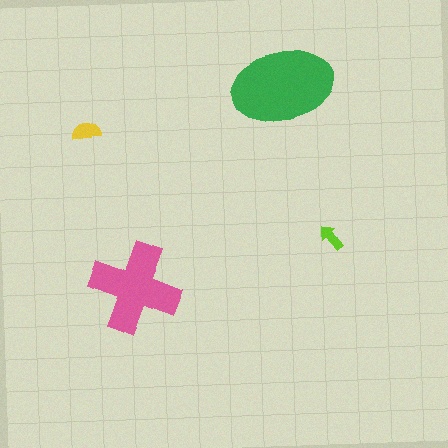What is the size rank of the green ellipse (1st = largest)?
1st.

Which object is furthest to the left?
The yellow semicircle is leftmost.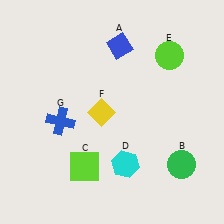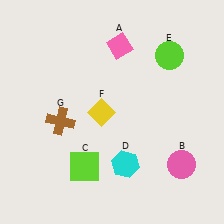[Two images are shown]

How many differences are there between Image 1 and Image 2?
There are 3 differences between the two images.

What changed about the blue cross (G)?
In Image 1, G is blue. In Image 2, it changed to brown.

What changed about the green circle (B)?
In Image 1, B is green. In Image 2, it changed to pink.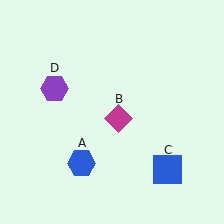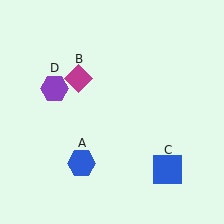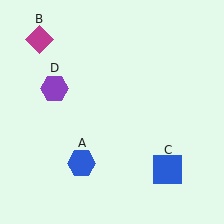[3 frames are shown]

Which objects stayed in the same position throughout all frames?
Blue hexagon (object A) and blue square (object C) and purple hexagon (object D) remained stationary.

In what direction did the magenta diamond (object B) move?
The magenta diamond (object B) moved up and to the left.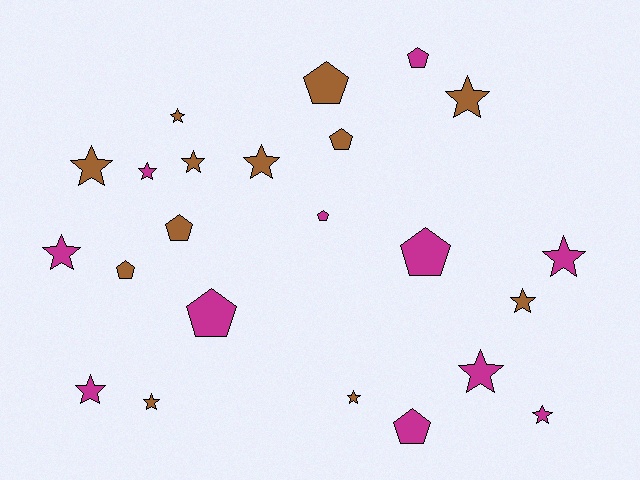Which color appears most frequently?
Brown, with 12 objects.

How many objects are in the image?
There are 23 objects.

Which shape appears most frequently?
Star, with 14 objects.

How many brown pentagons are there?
There are 4 brown pentagons.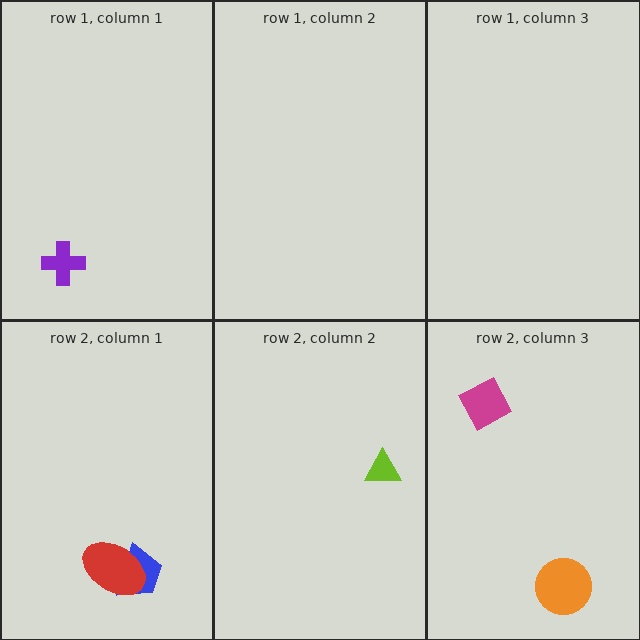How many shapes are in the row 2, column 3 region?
2.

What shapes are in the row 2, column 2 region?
The lime triangle.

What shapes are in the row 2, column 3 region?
The magenta diamond, the orange circle.